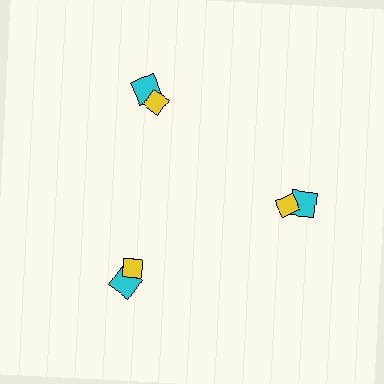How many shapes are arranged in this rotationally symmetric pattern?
There are 6 shapes, arranged in 3 groups of 2.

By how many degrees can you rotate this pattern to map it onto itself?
The pattern maps onto itself every 120 degrees of rotation.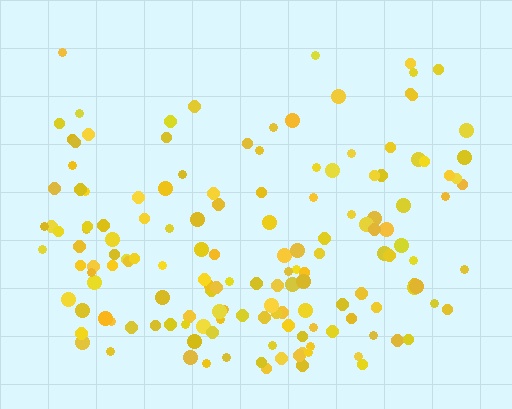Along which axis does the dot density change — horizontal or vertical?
Vertical.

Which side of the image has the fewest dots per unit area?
The top.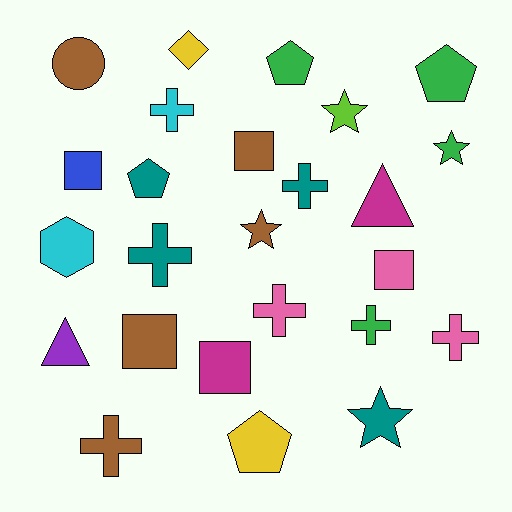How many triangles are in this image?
There are 2 triangles.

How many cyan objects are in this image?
There are 2 cyan objects.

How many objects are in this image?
There are 25 objects.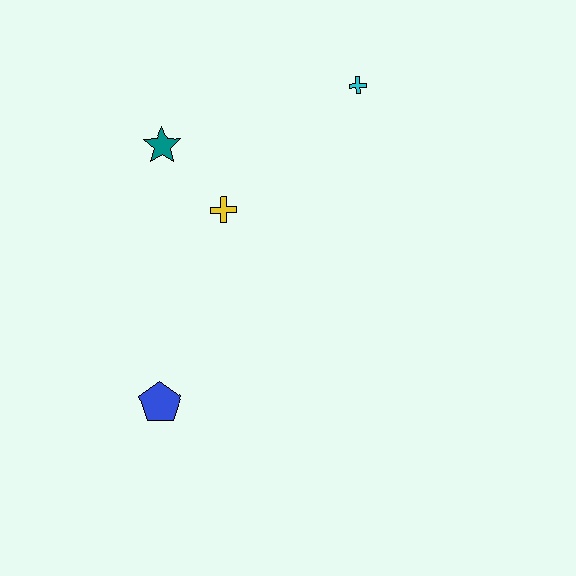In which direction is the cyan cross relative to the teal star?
The cyan cross is to the right of the teal star.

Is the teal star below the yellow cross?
No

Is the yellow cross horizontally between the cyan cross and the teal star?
Yes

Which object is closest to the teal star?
The yellow cross is closest to the teal star.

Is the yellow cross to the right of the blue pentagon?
Yes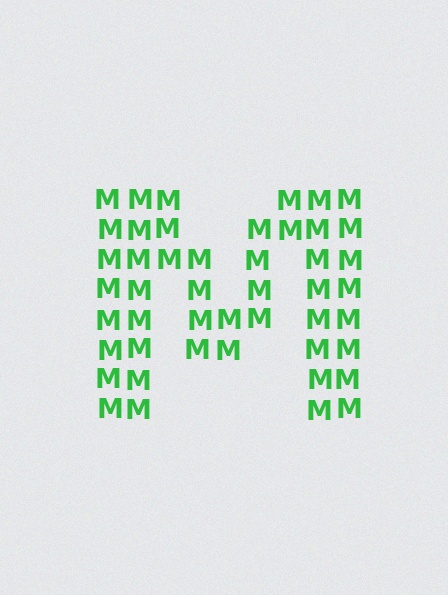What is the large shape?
The large shape is the letter M.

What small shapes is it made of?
It is made of small letter M's.